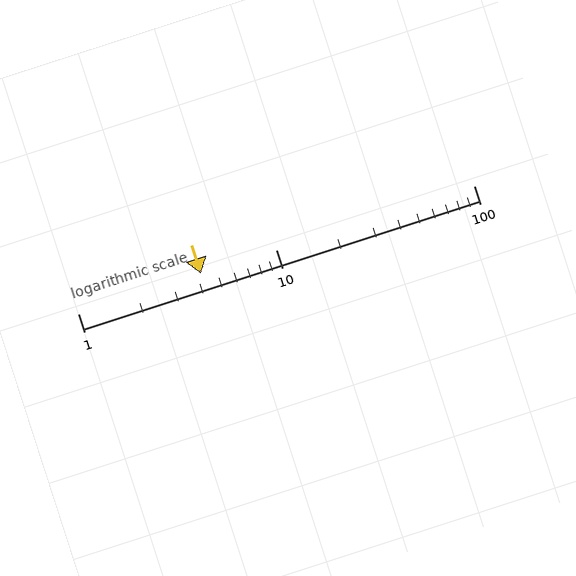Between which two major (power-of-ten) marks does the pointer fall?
The pointer is between 1 and 10.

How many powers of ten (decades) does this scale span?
The scale spans 2 decades, from 1 to 100.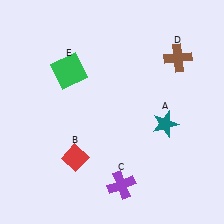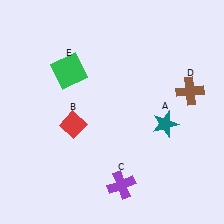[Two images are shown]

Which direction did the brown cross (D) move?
The brown cross (D) moved down.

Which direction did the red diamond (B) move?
The red diamond (B) moved up.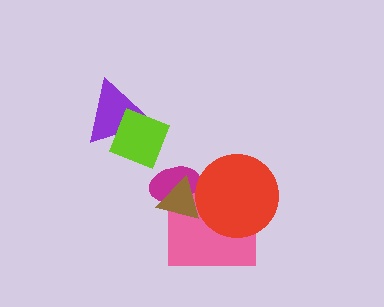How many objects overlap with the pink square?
3 objects overlap with the pink square.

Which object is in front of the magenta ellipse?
The brown triangle is in front of the magenta ellipse.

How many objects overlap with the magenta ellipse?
2 objects overlap with the magenta ellipse.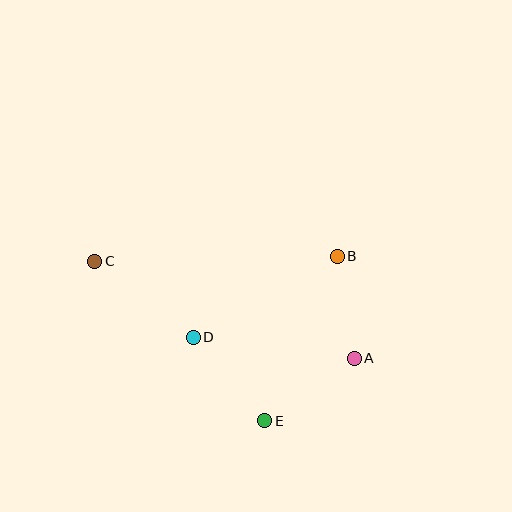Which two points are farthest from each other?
Points A and C are farthest from each other.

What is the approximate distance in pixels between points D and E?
The distance between D and E is approximately 110 pixels.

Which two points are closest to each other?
Points A and B are closest to each other.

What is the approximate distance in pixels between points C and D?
The distance between C and D is approximately 125 pixels.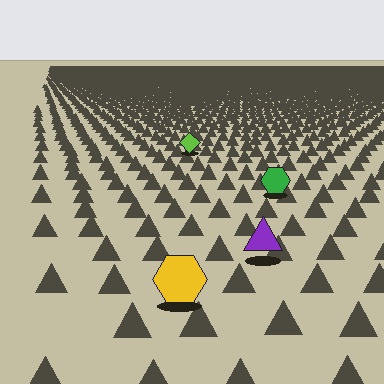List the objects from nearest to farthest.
From nearest to farthest: the yellow hexagon, the purple triangle, the green hexagon, the lime diamond.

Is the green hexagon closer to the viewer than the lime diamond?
Yes. The green hexagon is closer — you can tell from the texture gradient: the ground texture is coarser near it.